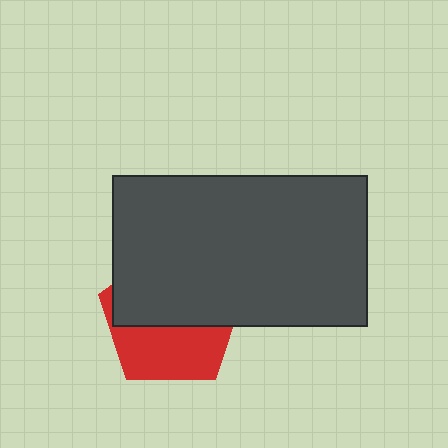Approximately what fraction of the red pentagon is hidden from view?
Roughly 58% of the red pentagon is hidden behind the dark gray rectangle.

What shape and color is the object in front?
The object in front is a dark gray rectangle.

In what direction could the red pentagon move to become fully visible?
The red pentagon could move down. That would shift it out from behind the dark gray rectangle entirely.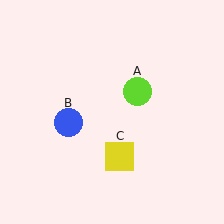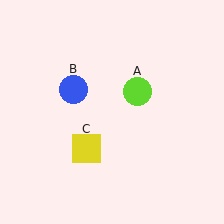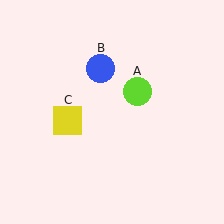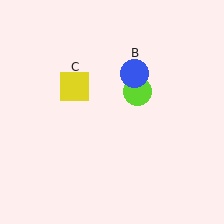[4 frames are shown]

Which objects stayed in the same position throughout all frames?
Lime circle (object A) remained stationary.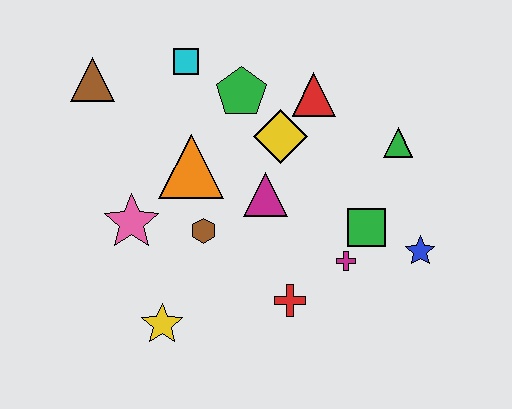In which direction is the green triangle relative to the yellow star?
The green triangle is to the right of the yellow star.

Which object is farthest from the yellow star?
The green triangle is farthest from the yellow star.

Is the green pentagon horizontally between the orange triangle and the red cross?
Yes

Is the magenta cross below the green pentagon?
Yes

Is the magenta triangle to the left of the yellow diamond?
Yes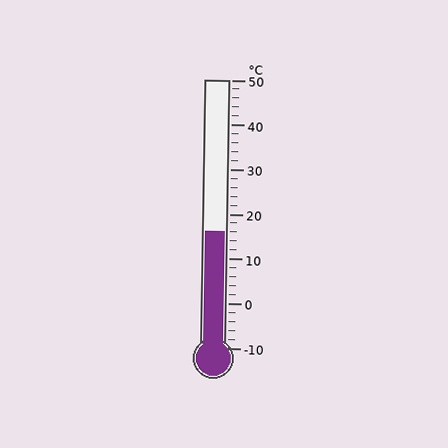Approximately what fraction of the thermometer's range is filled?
The thermometer is filled to approximately 45% of its range.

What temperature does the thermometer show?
The thermometer shows approximately 16°C.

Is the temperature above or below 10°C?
The temperature is above 10°C.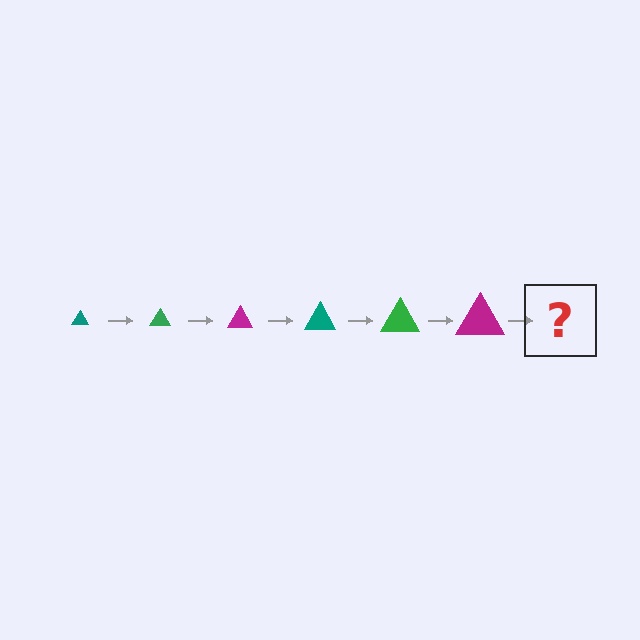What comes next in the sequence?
The next element should be a teal triangle, larger than the previous one.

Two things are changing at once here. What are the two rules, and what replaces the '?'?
The two rules are that the triangle grows larger each step and the color cycles through teal, green, and magenta. The '?' should be a teal triangle, larger than the previous one.